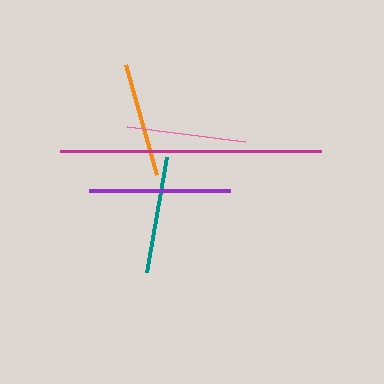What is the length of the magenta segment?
The magenta segment is approximately 262 pixels long.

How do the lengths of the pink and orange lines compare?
The pink and orange lines are approximately the same length.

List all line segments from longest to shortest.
From longest to shortest: magenta, purple, pink, teal, orange.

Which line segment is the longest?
The magenta line is the longest at approximately 262 pixels.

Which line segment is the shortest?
The orange line is the shortest at approximately 114 pixels.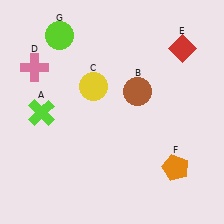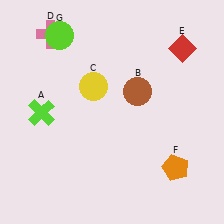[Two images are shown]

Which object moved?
The pink cross (D) moved up.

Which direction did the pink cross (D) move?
The pink cross (D) moved up.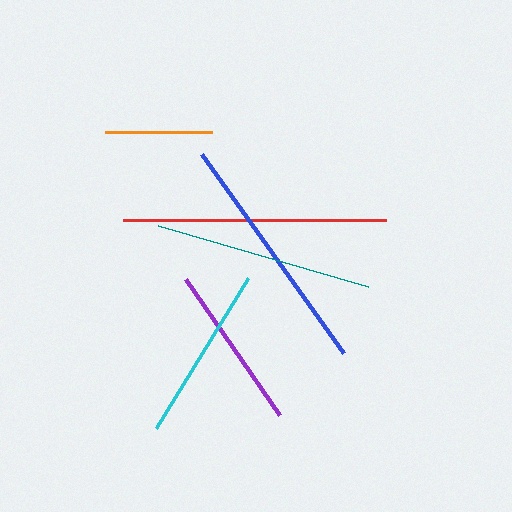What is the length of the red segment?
The red segment is approximately 264 pixels long.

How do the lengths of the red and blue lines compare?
The red and blue lines are approximately the same length.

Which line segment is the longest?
The red line is the longest at approximately 264 pixels.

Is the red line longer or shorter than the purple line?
The red line is longer than the purple line.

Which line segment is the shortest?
The orange line is the shortest at approximately 107 pixels.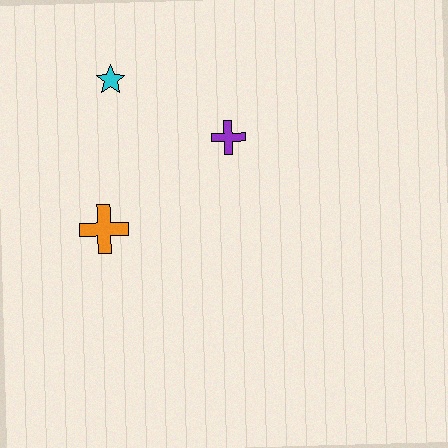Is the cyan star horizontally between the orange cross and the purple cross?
Yes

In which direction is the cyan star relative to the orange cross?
The cyan star is above the orange cross.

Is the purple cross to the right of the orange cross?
Yes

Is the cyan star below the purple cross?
No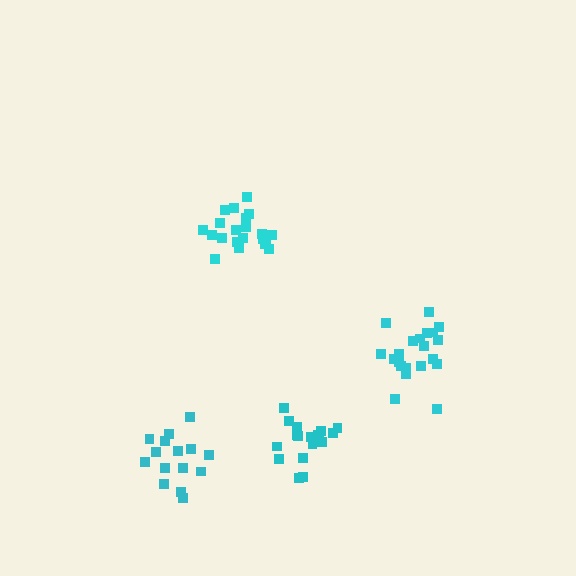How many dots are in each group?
Group 1: 21 dots, Group 2: 15 dots, Group 3: 18 dots, Group 4: 21 dots (75 total).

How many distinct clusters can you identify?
There are 4 distinct clusters.